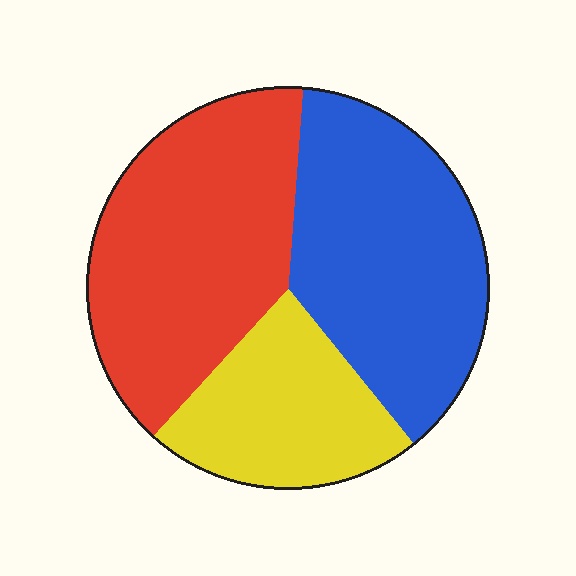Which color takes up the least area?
Yellow, at roughly 25%.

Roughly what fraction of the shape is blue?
Blue covers 38% of the shape.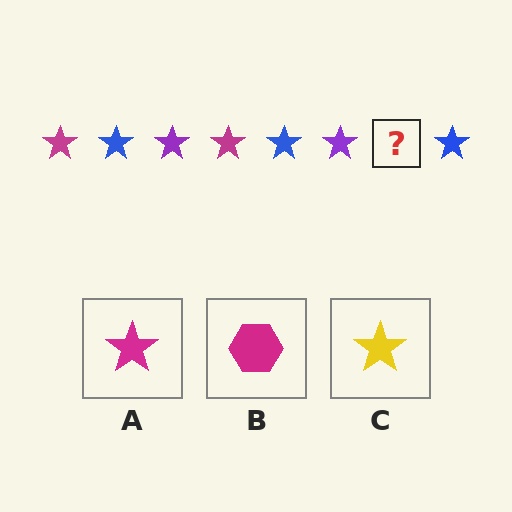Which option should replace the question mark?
Option A.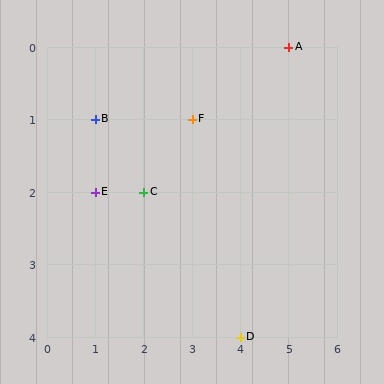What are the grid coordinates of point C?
Point C is at grid coordinates (2, 2).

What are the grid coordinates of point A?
Point A is at grid coordinates (5, 0).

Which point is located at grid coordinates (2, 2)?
Point C is at (2, 2).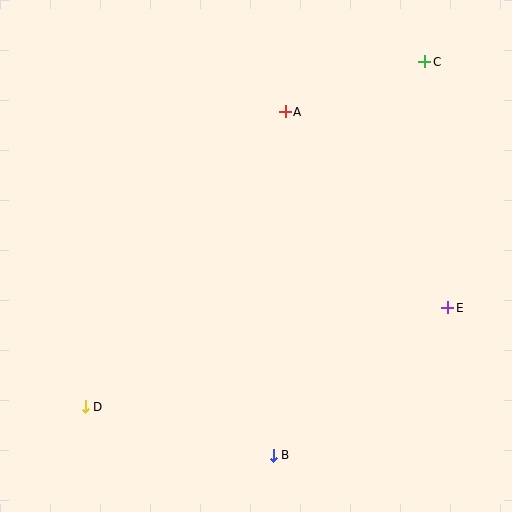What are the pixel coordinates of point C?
Point C is at (425, 62).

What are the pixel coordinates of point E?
Point E is at (448, 308).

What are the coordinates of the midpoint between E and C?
The midpoint between E and C is at (436, 185).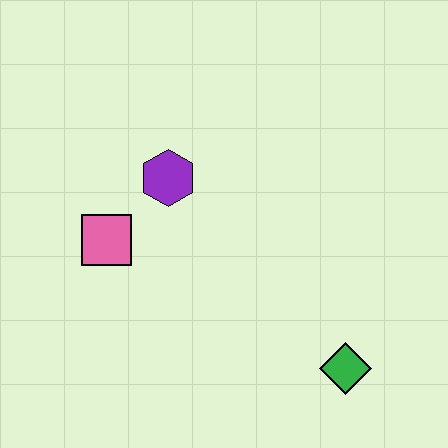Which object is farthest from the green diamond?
The pink square is farthest from the green diamond.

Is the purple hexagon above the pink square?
Yes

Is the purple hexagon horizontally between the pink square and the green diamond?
Yes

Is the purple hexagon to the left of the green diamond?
Yes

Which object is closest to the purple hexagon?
The pink square is closest to the purple hexagon.